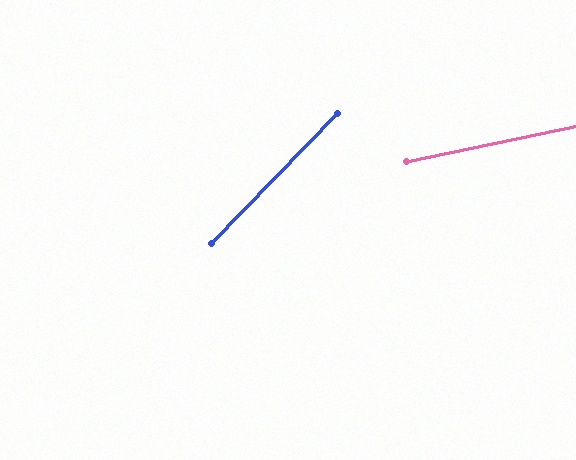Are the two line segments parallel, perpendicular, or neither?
Neither parallel nor perpendicular — they differ by about 34°.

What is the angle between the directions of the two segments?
Approximately 34 degrees.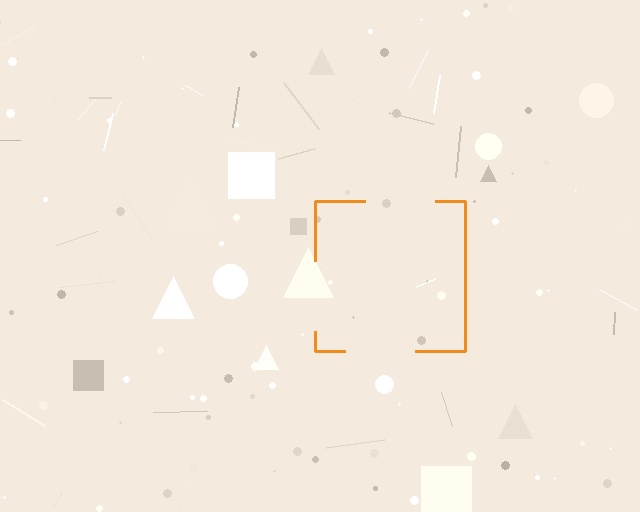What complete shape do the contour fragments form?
The contour fragments form a square.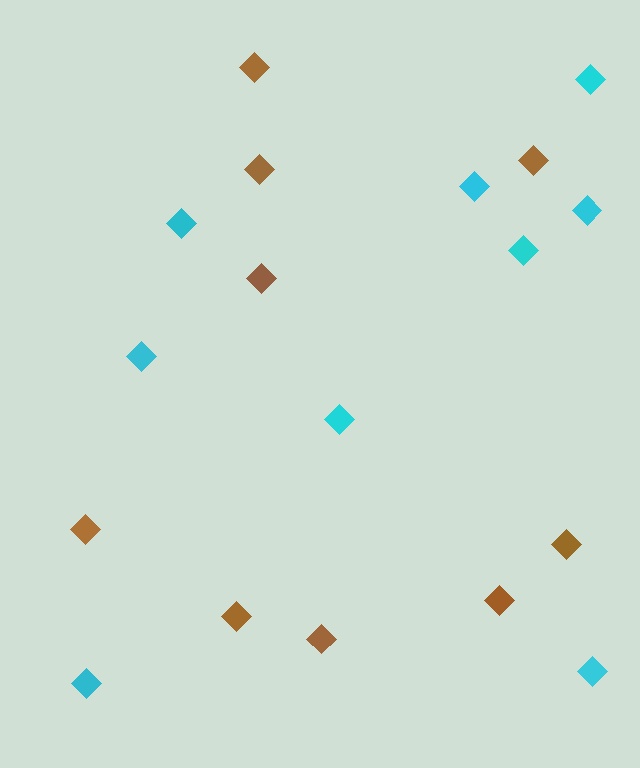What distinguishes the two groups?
There are 2 groups: one group of brown diamonds (9) and one group of cyan diamonds (9).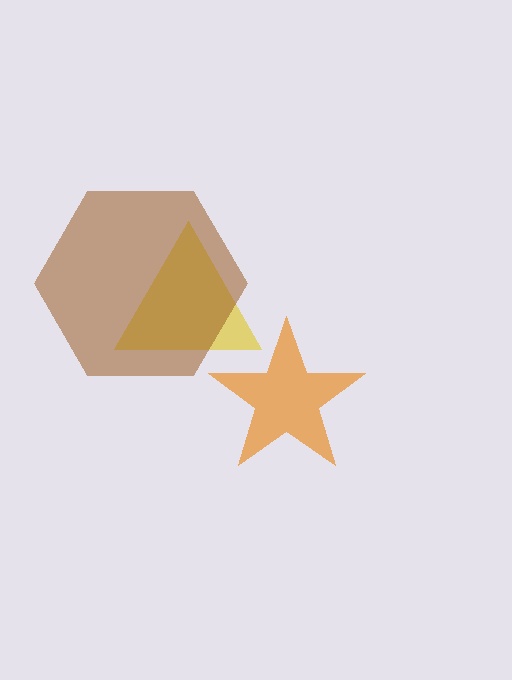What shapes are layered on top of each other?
The layered shapes are: a yellow triangle, an orange star, a brown hexagon.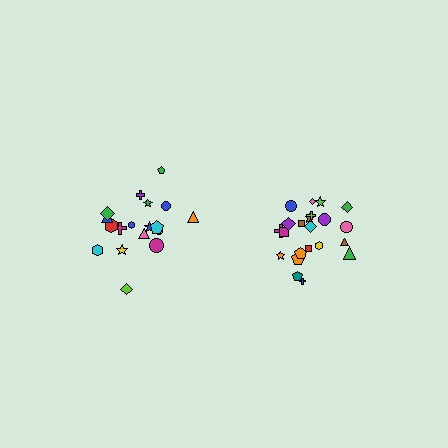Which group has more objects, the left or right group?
The right group.